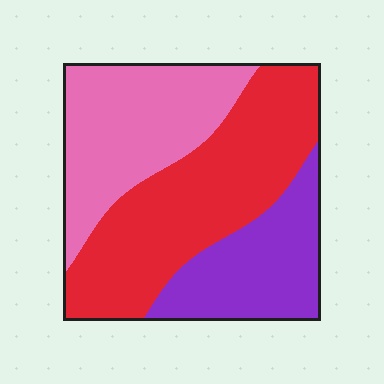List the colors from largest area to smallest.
From largest to smallest: red, pink, purple.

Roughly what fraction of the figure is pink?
Pink covers around 30% of the figure.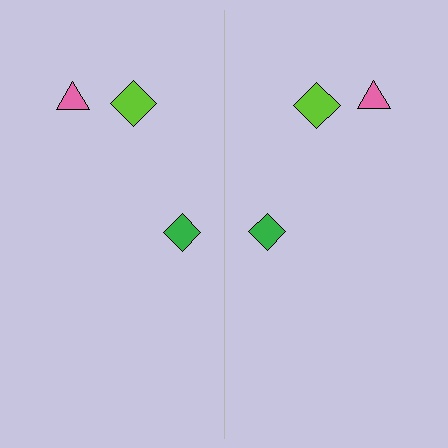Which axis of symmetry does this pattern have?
The pattern has a vertical axis of symmetry running through the center of the image.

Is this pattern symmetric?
Yes, this pattern has bilateral (reflection) symmetry.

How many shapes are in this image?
There are 6 shapes in this image.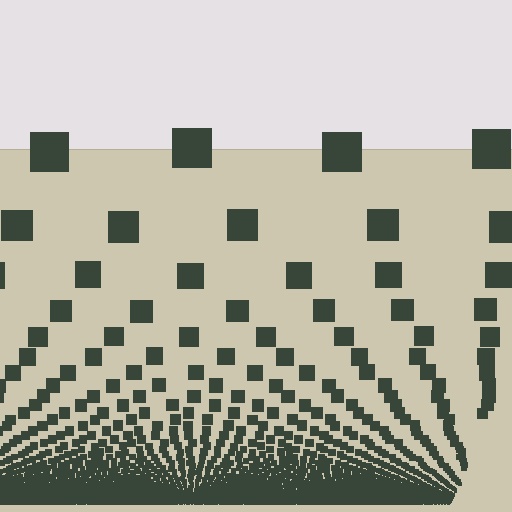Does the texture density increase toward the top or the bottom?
Density increases toward the bottom.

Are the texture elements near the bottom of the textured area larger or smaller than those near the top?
Smaller. The gradient is inverted — elements near the bottom are smaller and denser.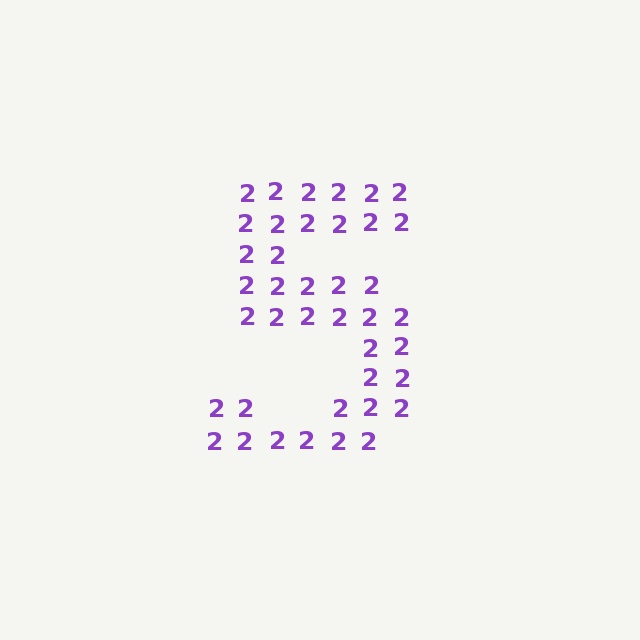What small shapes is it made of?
It is made of small digit 2's.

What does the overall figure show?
The overall figure shows the digit 5.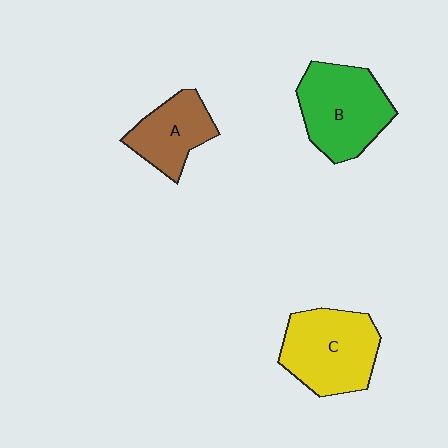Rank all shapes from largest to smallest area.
From largest to smallest: B (green), C (yellow), A (brown).